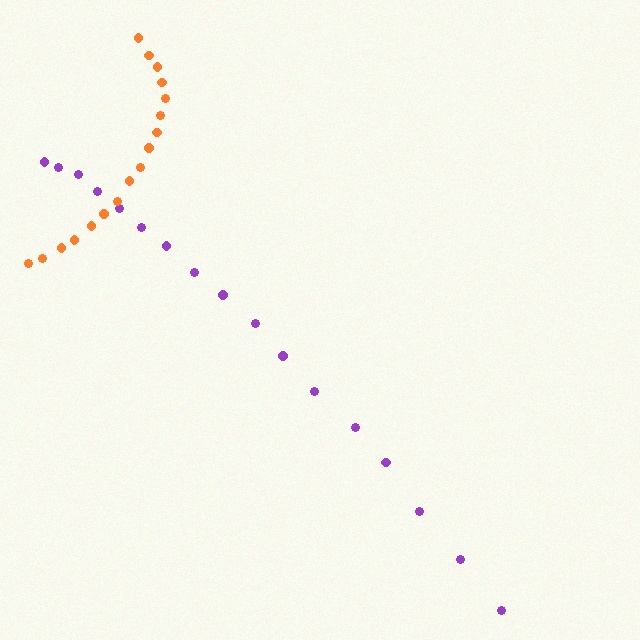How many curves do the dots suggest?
There are 2 distinct paths.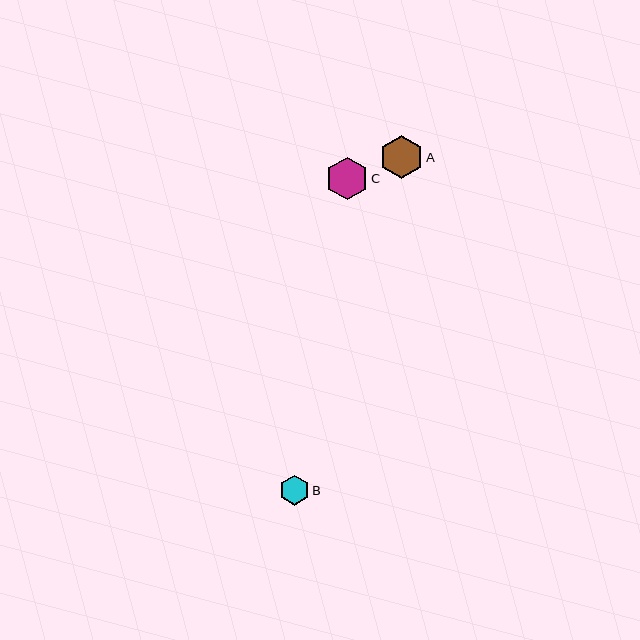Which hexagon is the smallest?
Hexagon B is the smallest with a size of approximately 30 pixels.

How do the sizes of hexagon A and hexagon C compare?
Hexagon A and hexagon C are approximately the same size.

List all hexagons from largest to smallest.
From largest to smallest: A, C, B.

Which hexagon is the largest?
Hexagon A is the largest with a size of approximately 43 pixels.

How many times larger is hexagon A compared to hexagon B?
Hexagon A is approximately 1.5 times the size of hexagon B.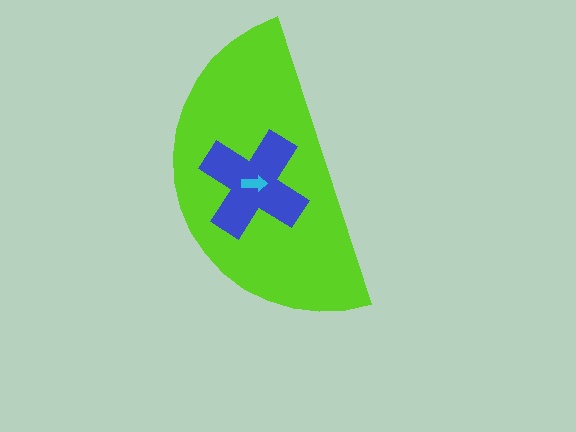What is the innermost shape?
The cyan arrow.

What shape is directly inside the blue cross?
The cyan arrow.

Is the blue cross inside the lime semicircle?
Yes.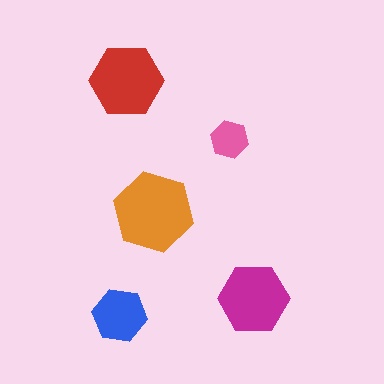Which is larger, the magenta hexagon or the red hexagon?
The red one.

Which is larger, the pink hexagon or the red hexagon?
The red one.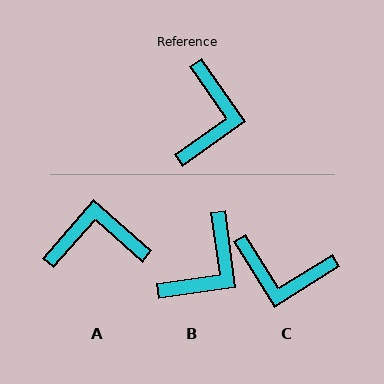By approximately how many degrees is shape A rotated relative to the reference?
Approximately 104 degrees counter-clockwise.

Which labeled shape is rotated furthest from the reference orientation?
A, about 104 degrees away.